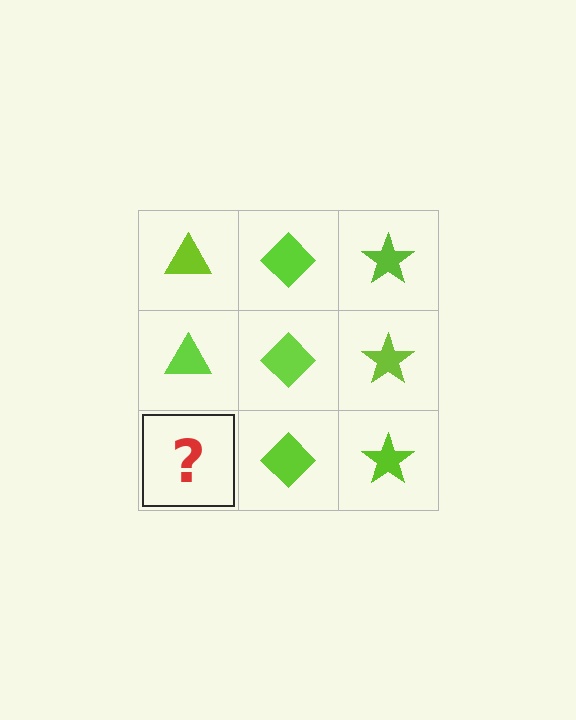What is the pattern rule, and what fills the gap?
The rule is that each column has a consistent shape. The gap should be filled with a lime triangle.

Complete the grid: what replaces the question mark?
The question mark should be replaced with a lime triangle.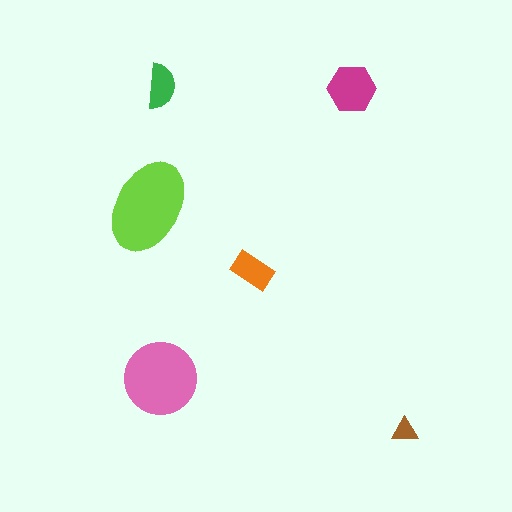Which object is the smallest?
The brown triangle.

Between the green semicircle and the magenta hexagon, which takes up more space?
The magenta hexagon.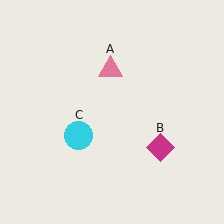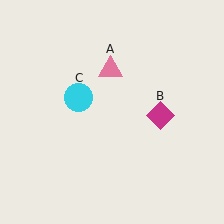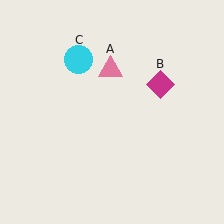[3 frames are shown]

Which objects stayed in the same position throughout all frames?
Pink triangle (object A) remained stationary.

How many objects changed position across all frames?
2 objects changed position: magenta diamond (object B), cyan circle (object C).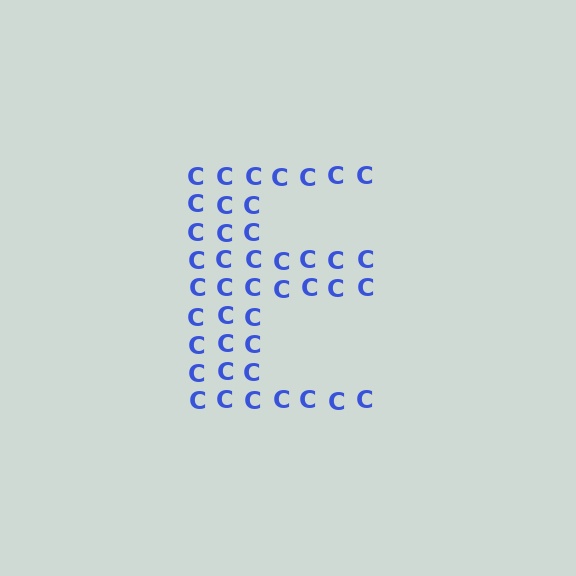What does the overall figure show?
The overall figure shows the letter E.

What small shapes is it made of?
It is made of small letter C's.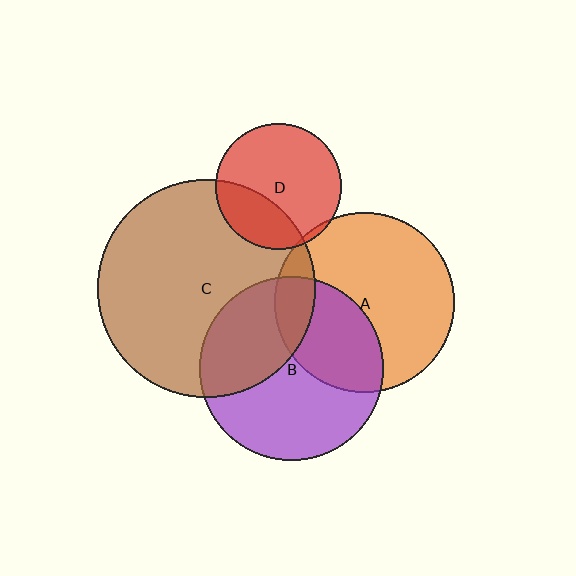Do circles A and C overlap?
Yes.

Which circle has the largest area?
Circle C (brown).